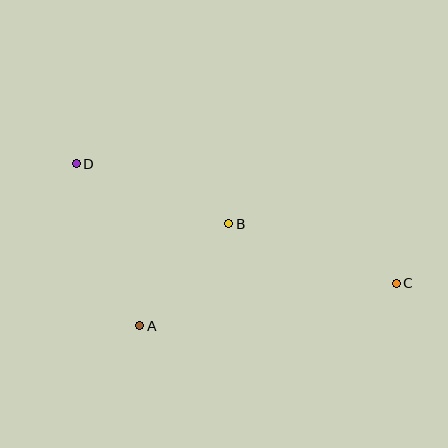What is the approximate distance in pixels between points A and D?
The distance between A and D is approximately 174 pixels.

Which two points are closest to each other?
Points A and B are closest to each other.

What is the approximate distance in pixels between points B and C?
The distance between B and C is approximately 178 pixels.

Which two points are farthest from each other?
Points C and D are farthest from each other.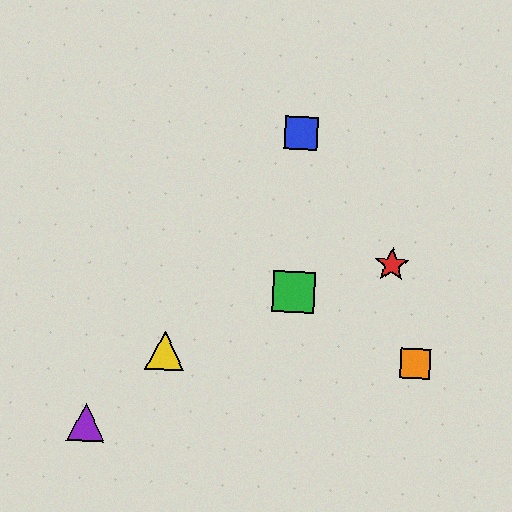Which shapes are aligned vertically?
The blue square, the green square are aligned vertically.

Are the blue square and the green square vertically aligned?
Yes, both are at x≈301.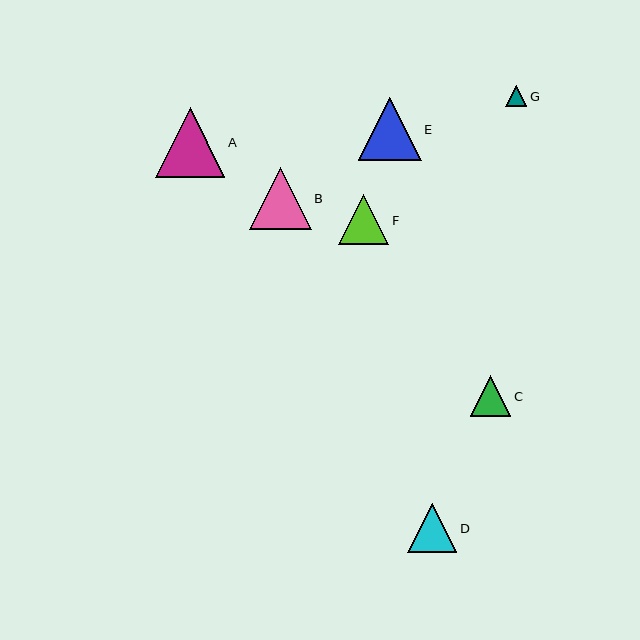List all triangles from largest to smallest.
From largest to smallest: A, E, B, F, D, C, G.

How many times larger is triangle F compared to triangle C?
Triangle F is approximately 1.2 times the size of triangle C.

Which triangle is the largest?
Triangle A is the largest with a size of approximately 69 pixels.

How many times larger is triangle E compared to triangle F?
Triangle E is approximately 1.3 times the size of triangle F.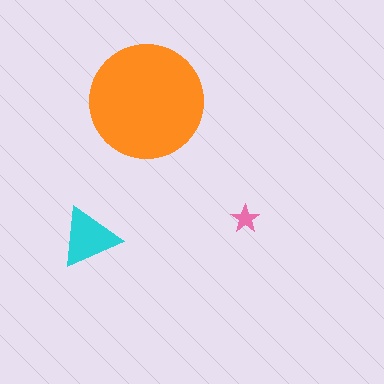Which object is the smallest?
The pink star.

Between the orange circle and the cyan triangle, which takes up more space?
The orange circle.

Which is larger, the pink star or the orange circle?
The orange circle.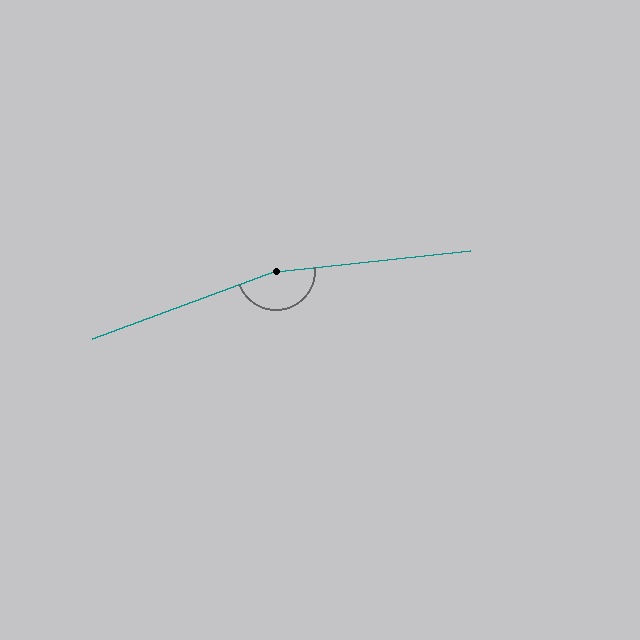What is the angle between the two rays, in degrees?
Approximately 166 degrees.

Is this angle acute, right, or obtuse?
It is obtuse.